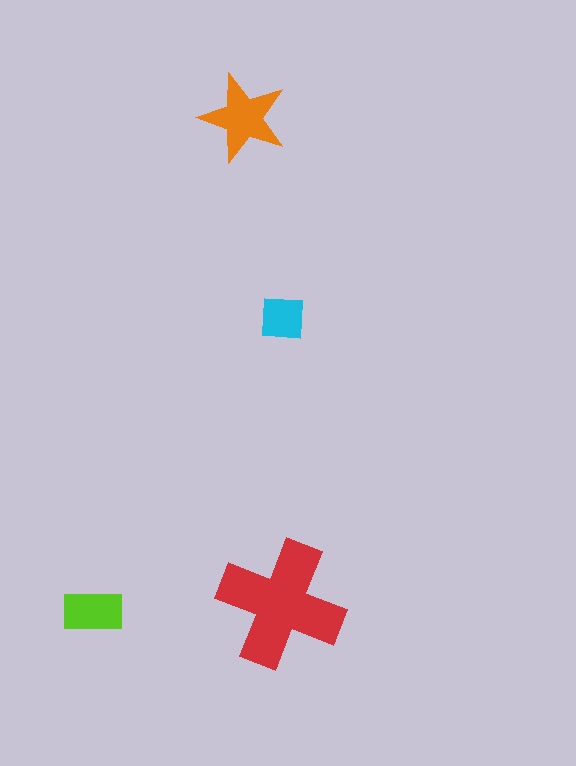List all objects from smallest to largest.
The cyan square, the lime rectangle, the orange star, the red cross.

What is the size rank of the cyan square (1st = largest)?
4th.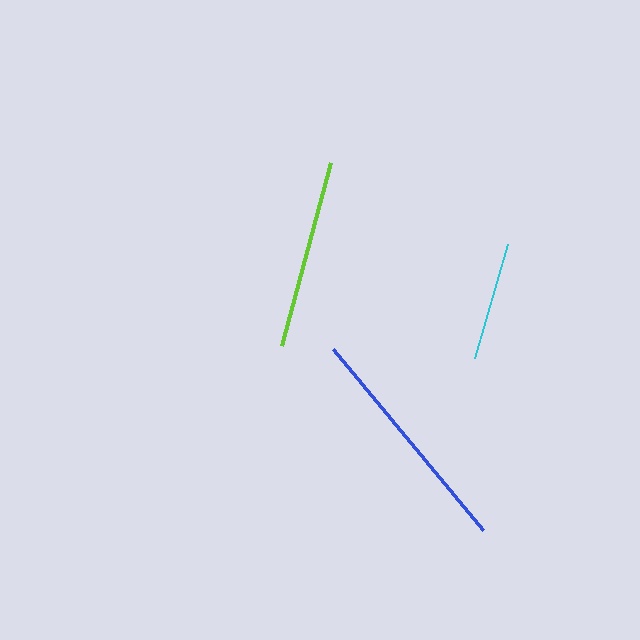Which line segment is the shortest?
The cyan line is the shortest at approximately 118 pixels.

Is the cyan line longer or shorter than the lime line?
The lime line is longer than the cyan line.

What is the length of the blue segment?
The blue segment is approximately 236 pixels long.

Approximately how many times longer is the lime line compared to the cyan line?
The lime line is approximately 1.6 times the length of the cyan line.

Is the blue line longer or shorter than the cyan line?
The blue line is longer than the cyan line.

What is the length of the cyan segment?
The cyan segment is approximately 118 pixels long.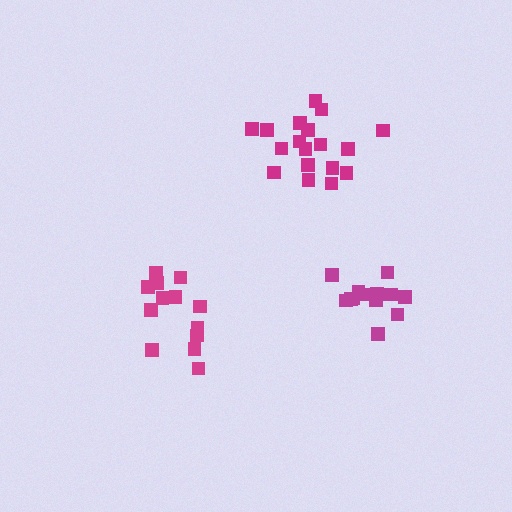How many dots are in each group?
Group 1: 18 dots, Group 2: 13 dots, Group 3: 13 dots (44 total).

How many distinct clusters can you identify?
There are 3 distinct clusters.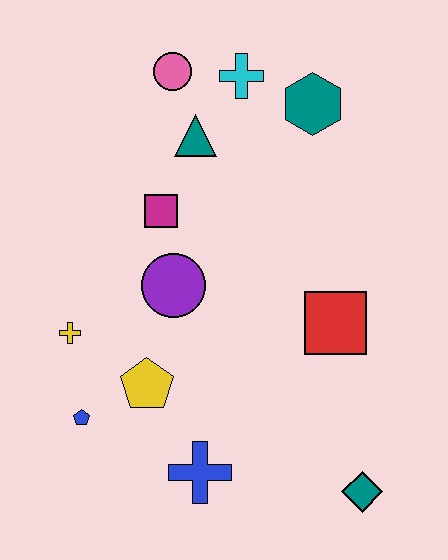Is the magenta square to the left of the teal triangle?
Yes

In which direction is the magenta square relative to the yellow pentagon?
The magenta square is above the yellow pentagon.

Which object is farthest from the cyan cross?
The teal diamond is farthest from the cyan cross.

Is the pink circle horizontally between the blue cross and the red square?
No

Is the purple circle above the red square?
Yes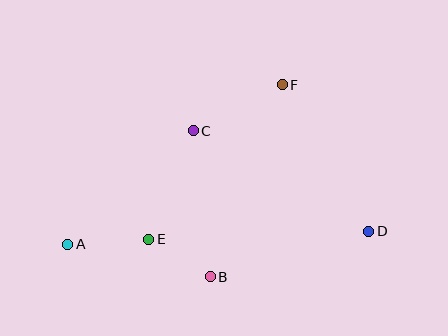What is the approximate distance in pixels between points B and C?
The distance between B and C is approximately 147 pixels.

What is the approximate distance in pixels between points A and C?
The distance between A and C is approximately 169 pixels.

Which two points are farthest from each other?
Points A and D are farthest from each other.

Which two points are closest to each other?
Points B and E are closest to each other.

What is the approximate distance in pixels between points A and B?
The distance between A and B is approximately 147 pixels.